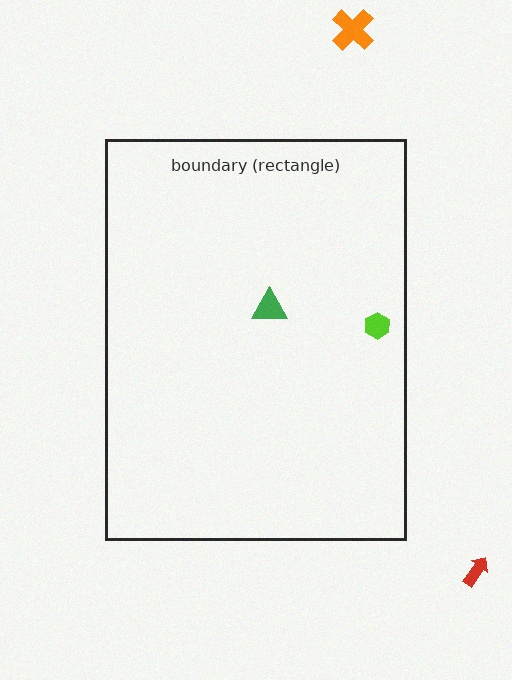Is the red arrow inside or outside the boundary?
Outside.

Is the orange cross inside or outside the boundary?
Outside.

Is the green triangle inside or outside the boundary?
Inside.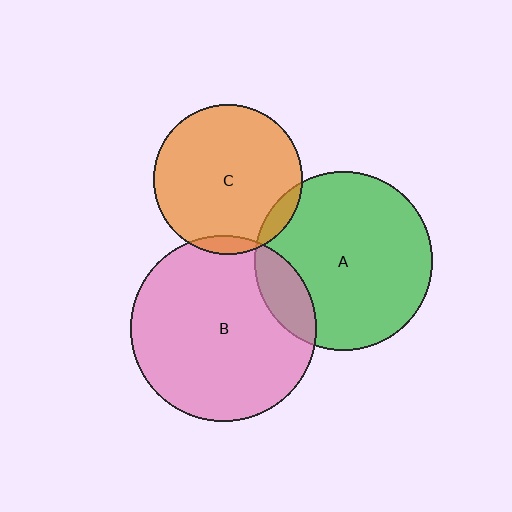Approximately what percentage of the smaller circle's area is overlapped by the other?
Approximately 15%.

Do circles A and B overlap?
Yes.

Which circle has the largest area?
Circle B (pink).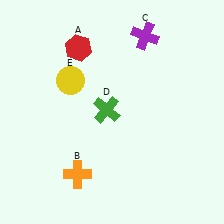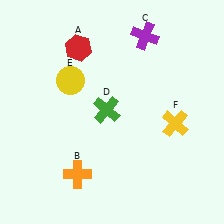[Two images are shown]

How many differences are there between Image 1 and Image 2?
There is 1 difference between the two images.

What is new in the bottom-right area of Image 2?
A yellow cross (F) was added in the bottom-right area of Image 2.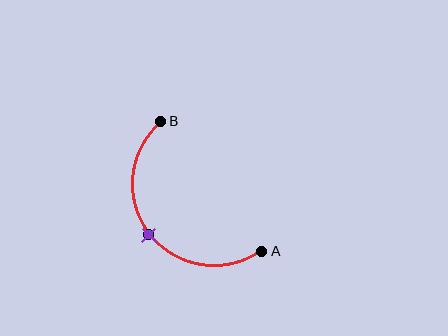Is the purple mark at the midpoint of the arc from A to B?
Yes. The purple mark lies on the arc at equal arc-length from both A and B — it is the arc midpoint.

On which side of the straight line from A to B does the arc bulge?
The arc bulges below and to the left of the straight line connecting A and B.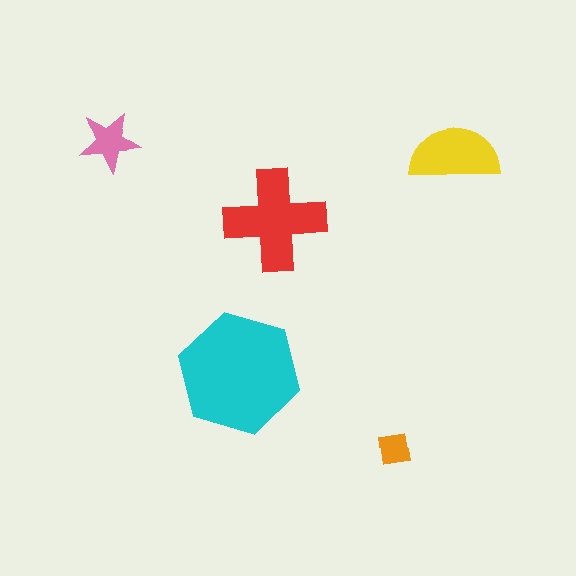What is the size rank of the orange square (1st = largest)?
5th.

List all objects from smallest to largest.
The orange square, the pink star, the yellow semicircle, the red cross, the cyan hexagon.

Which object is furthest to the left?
The pink star is leftmost.